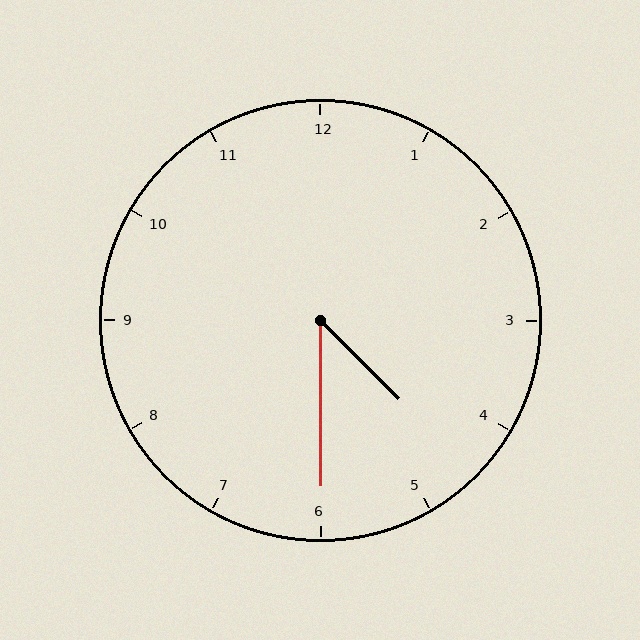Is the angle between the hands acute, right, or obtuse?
It is acute.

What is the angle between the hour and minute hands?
Approximately 45 degrees.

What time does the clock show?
4:30.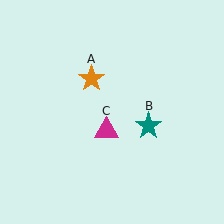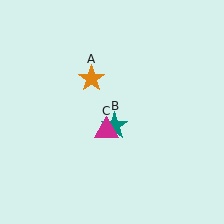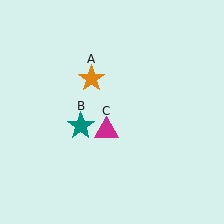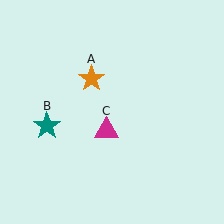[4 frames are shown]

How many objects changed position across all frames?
1 object changed position: teal star (object B).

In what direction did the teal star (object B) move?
The teal star (object B) moved left.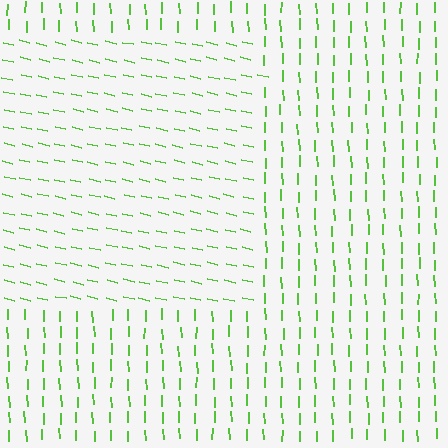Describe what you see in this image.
The image is filled with small lime line segments. A rectangle region in the image has lines oriented differently from the surrounding lines, creating a visible texture boundary.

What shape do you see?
I see a rectangle.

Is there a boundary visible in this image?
Yes, there is a texture boundary formed by a change in line orientation.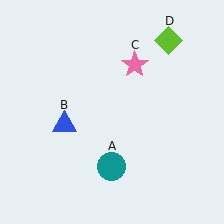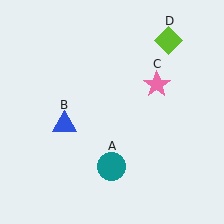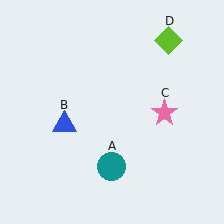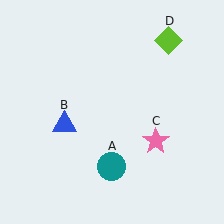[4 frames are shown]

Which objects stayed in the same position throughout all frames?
Teal circle (object A) and blue triangle (object B) and lime diamond (object D) remained stationary.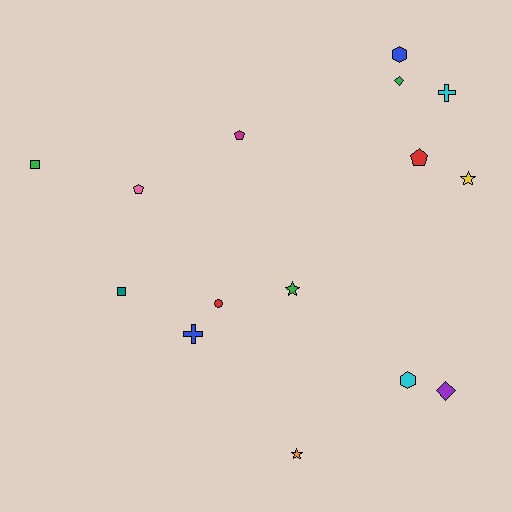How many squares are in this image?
There are 2 squares.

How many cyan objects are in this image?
There are 2 cyan objects.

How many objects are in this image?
There are 15 objects.